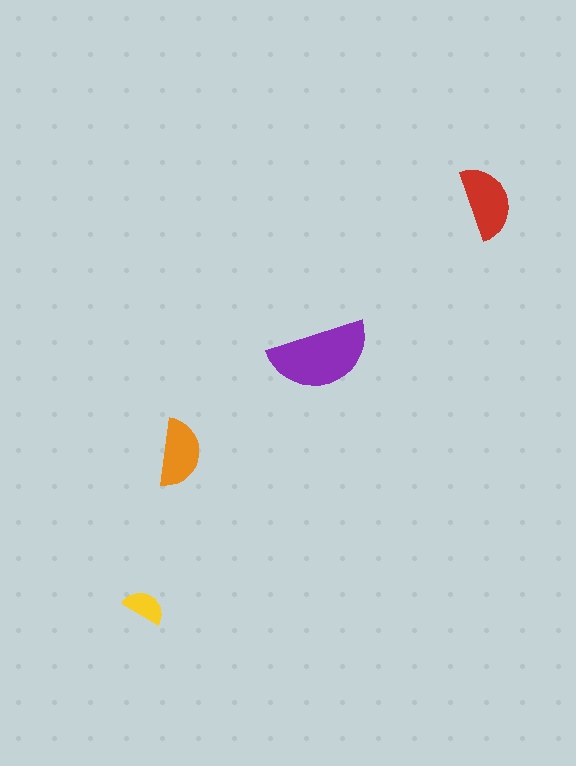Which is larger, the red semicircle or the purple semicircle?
The purple one.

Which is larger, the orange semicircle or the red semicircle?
The red one.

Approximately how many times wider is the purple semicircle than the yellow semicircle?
About 2.5 times wider.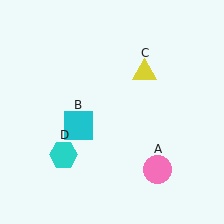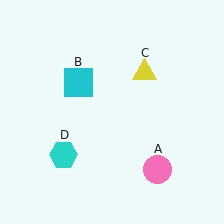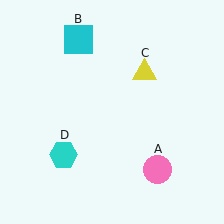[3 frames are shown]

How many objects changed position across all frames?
1 object changed position: cyan square (object B).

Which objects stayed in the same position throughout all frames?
Pink circle (object A) and yellow triangle (object C) and cyan hexagon (object D) remained stationary.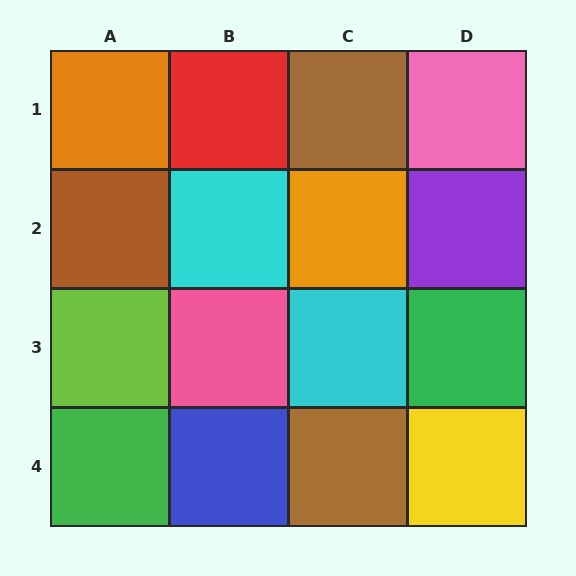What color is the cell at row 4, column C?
Brown.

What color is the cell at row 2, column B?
Cyan.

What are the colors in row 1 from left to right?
Orange, red, brown, pink.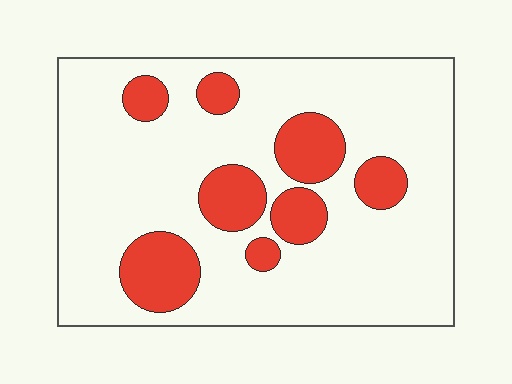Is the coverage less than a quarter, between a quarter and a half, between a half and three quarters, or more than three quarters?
Less than a quarter.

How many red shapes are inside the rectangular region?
8.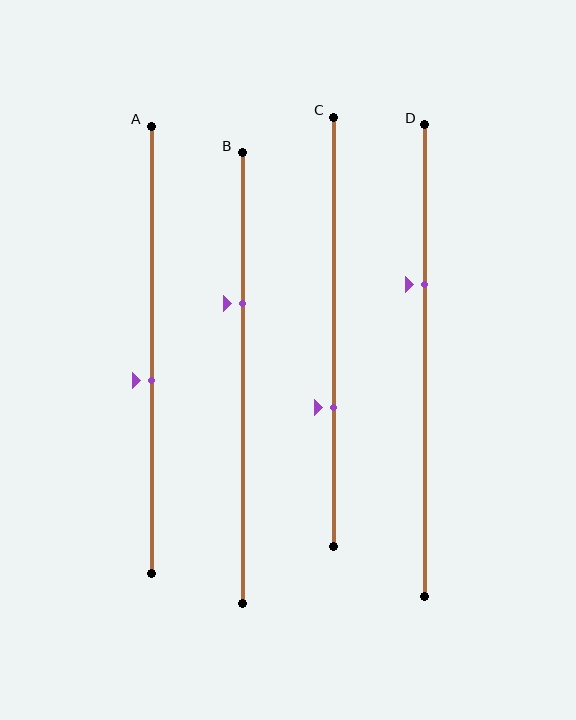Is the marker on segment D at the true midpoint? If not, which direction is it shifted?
No, the marker on segment D is shifted upward by about 16% of the segment length.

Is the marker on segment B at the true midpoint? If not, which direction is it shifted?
No, the marker on segment B is shifted upward by about 17% of the segment length.